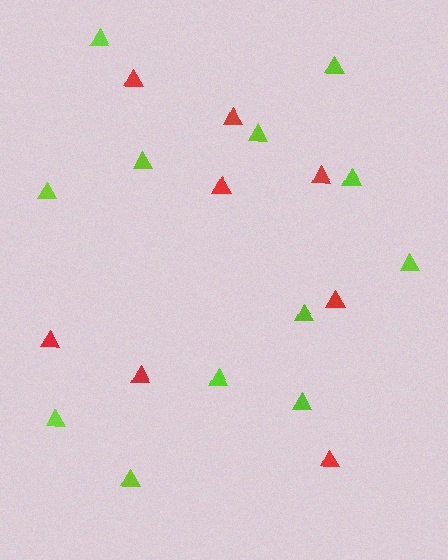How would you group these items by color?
There are 2 groups: one group of red triangles (8) and one group of lime triangles (12).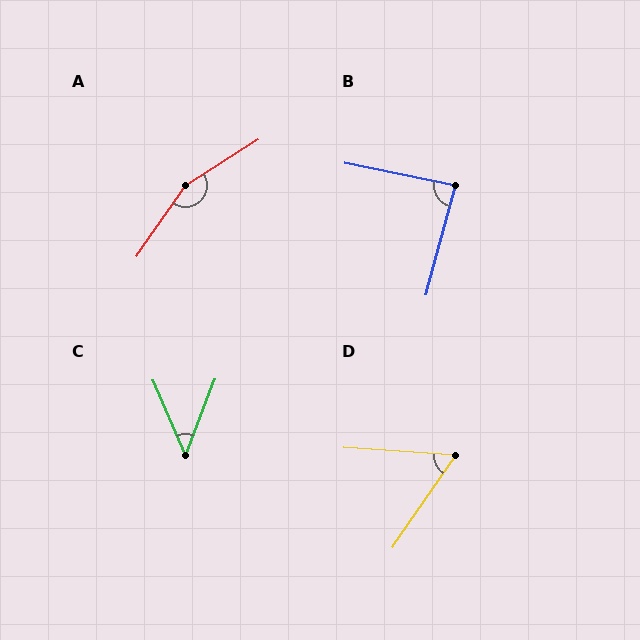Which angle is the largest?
A, at approximately 157 degrees.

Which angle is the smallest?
C, at approximately 44 degrees.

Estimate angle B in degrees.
Approximately 86 degrees.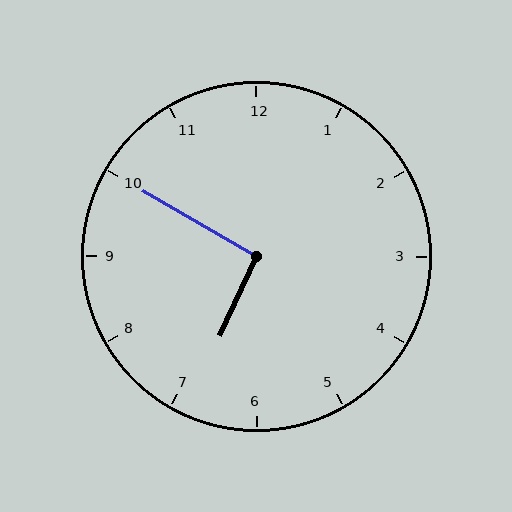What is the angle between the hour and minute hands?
Approximately 95 degrees.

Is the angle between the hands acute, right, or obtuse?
It is right.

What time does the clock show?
6:50.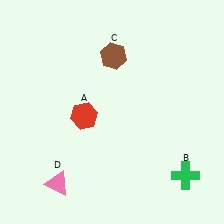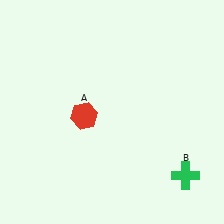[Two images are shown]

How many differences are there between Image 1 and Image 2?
There are 2 differences between the two images.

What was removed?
The brown hexagon (C), the pink triangle (D) were removed in Image 2.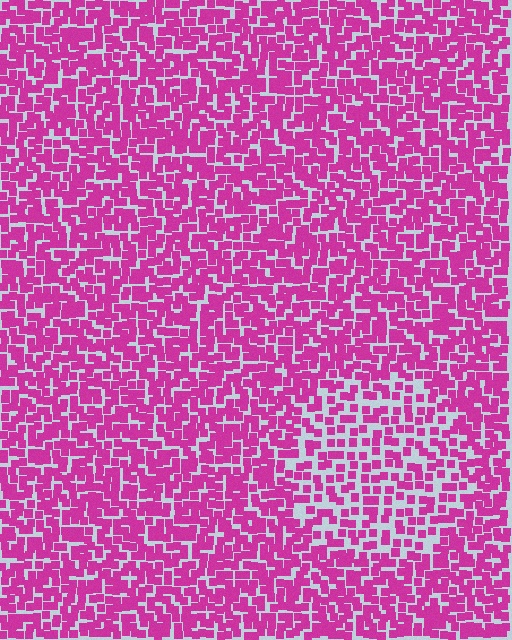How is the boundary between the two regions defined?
The boundary is defined by a change in element density (approximately 1.7x ratio). All elements are the same color, size, and shape.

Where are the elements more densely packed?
The elements are more densely packed outside the circle boundary.